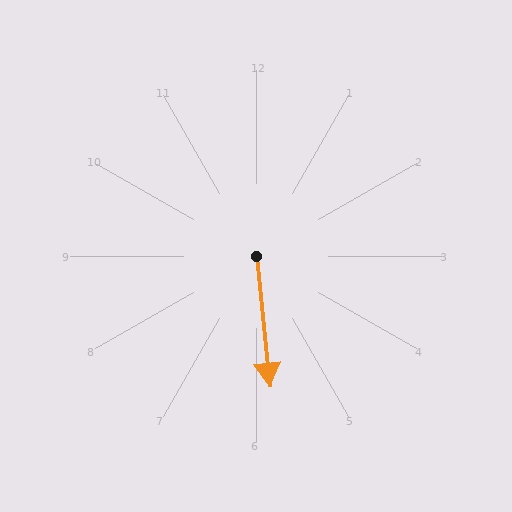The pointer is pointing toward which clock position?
Roughly 6 o'clock.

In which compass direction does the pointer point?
South.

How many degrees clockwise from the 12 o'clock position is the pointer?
Approximately 174 degrees.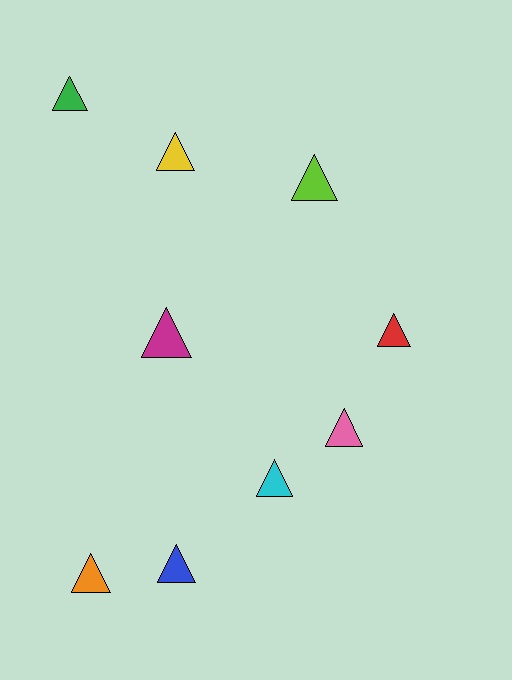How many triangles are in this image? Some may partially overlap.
There are 9 triangles.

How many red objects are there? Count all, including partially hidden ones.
There is 1 red object.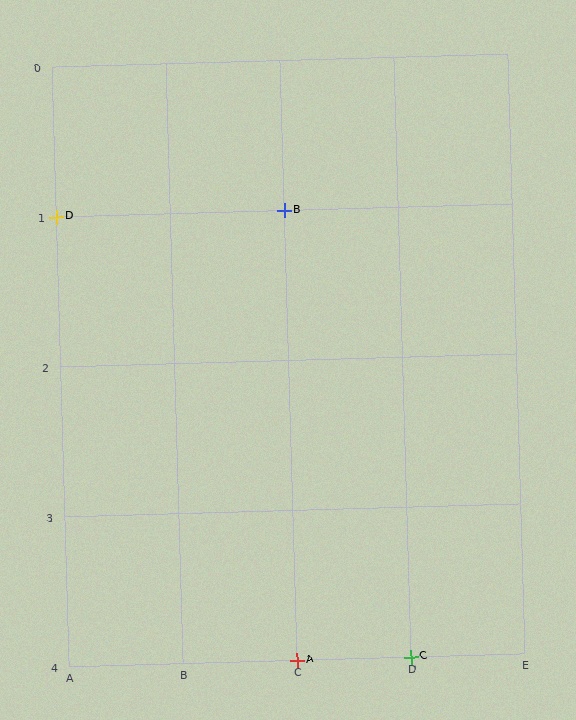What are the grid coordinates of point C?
Point C is at grid coordinates (D, 4).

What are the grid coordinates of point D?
Point D is at grid coordinates (A, 1).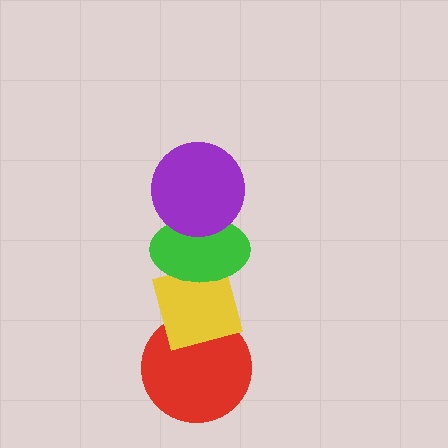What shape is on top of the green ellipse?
The purple circle is on top of the green ellipse.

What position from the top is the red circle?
The red circle is 4th from the top.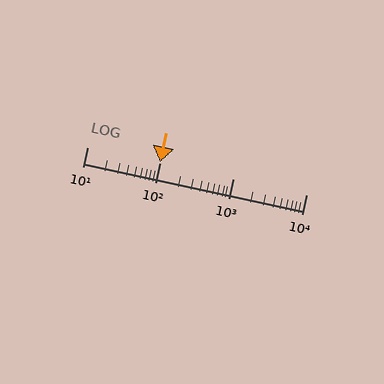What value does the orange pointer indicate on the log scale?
The pointer indicates approximately 100.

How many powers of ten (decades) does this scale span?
The scale spans 3 decades, from 10 to 10000.